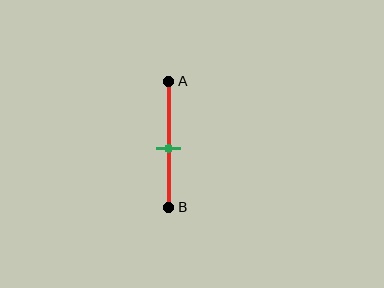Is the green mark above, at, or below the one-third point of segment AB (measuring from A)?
The green mark is below the one-third point of segment AB.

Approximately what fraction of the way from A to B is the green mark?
The green mark is approximately 55% of the way from A to B.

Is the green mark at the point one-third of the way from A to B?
No, the mark is at about 55% from A, not at the 33% one-third point.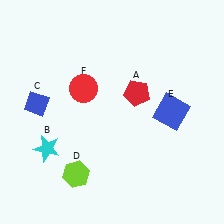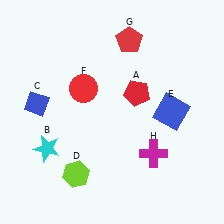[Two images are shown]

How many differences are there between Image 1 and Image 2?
There are 2 differences between the two images.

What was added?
A red pentagon (G), a magenta cross (H) were added in Image 2.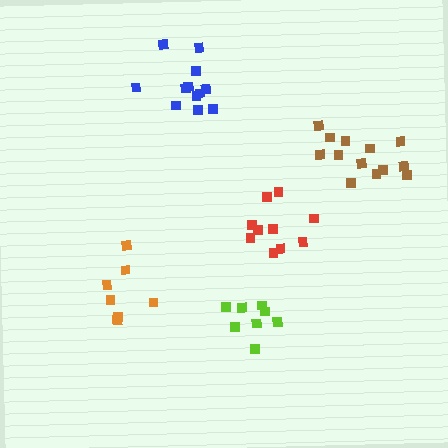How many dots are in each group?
Group 1: 13 dots, Group 2: 10 dots, Group 3: 7 dots, Group 4: 8 dots, Group 5: 12 dots (50 total).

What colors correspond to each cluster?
The clusters are colored: brown, red, orange, lime, blue.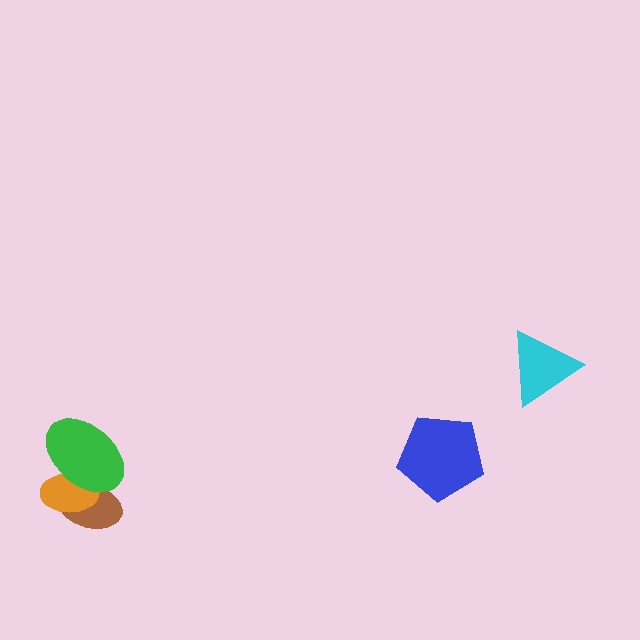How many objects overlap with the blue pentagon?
0 objects overlap with the blue pentagon.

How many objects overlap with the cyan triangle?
0 objects overlap with the cyan triangle.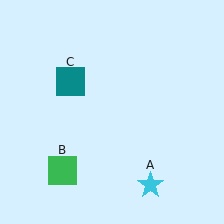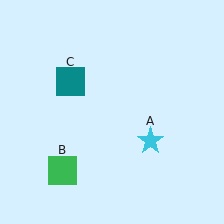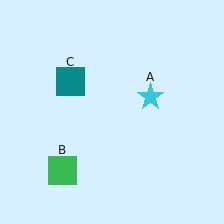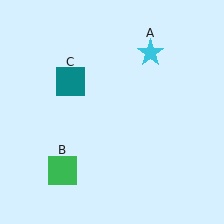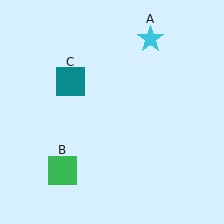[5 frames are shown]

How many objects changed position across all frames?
1 object changed position: cyan star (object A).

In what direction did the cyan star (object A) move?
The cyan star (object A) moved up.